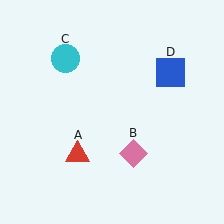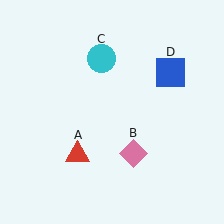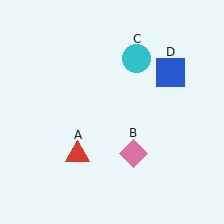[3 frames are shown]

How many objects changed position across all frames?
1 object changed position: cyan circle (object C).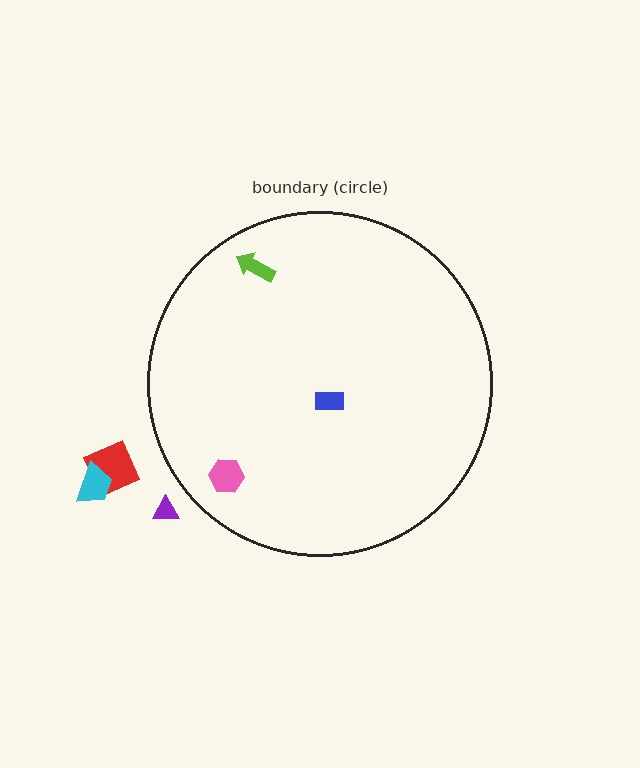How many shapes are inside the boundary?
3 inside, 3 outside.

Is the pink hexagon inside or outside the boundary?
Inside.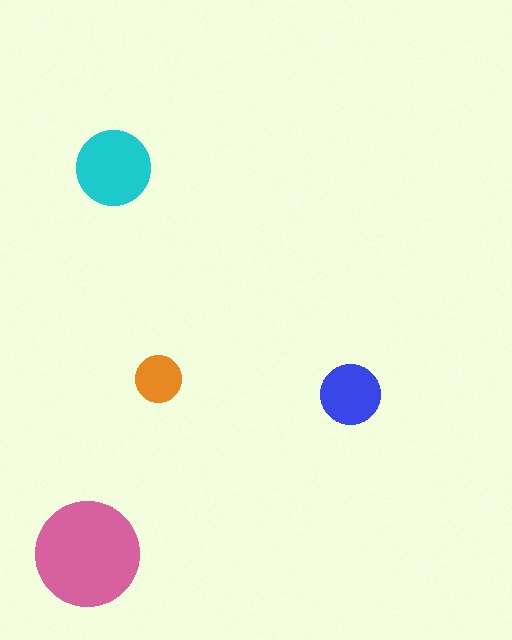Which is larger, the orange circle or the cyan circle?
The cyan one.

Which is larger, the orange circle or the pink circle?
The pink one.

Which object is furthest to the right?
The blue circle is rightmost.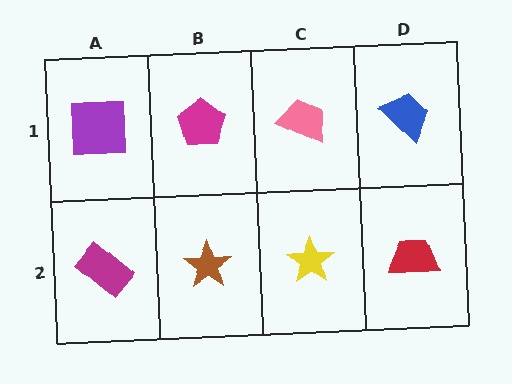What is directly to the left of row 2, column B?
A magenta rectangle.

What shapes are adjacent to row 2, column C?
A pink trapezoid (row 1, column C), a brown star (row 2, column B), a red trapezoid (row 2, column D).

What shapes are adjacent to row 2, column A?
A purple square (row 1, column A), a brown star (row 2, column B).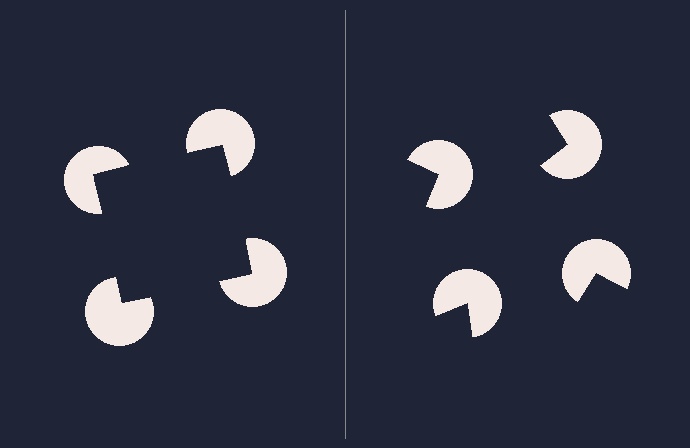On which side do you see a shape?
An illusory square appears on the left side. On the right side the wedge cuts are rotated, so no coherent shape forms.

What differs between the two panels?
The pac-man discs are positioned identically on both sides; only the wedge orientations differ. On the left they align to a square; on the right they are misaligned.